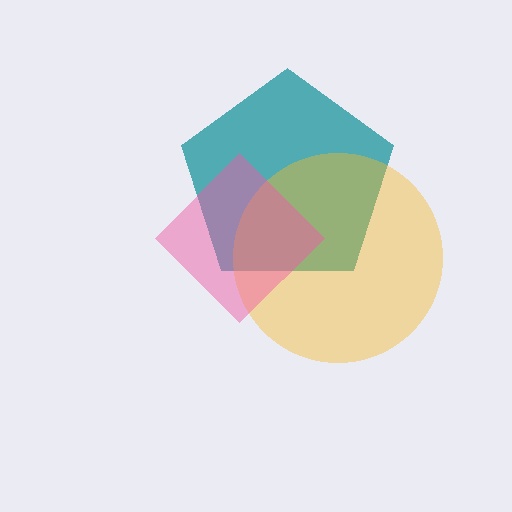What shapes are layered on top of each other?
The layered shapes are: a teal pentagon, a yellow circle, a pink diamond.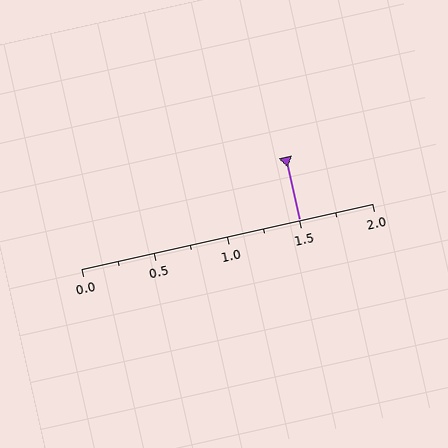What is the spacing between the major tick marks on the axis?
The major ticks are spaced 0.5 apart.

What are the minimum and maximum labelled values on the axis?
The axis runs from 0.0 to 2.0.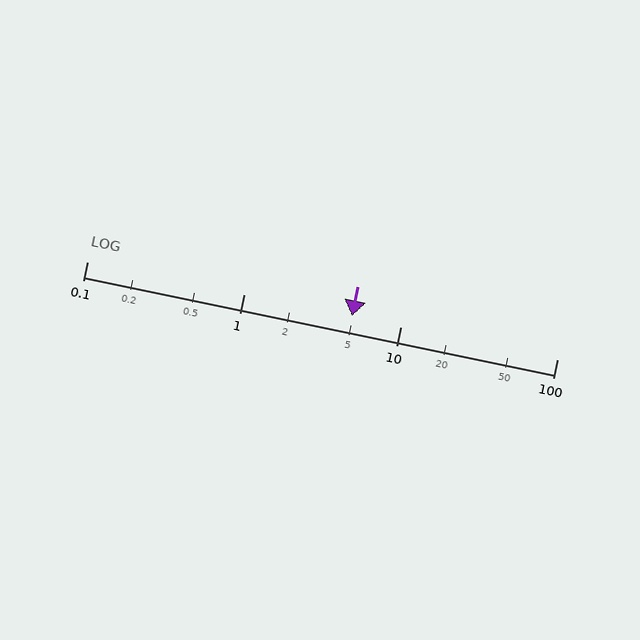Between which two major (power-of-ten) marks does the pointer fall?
The pointer is between 1 and 10.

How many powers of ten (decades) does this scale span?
The scale spans 3 decades, from 0.1 to 100.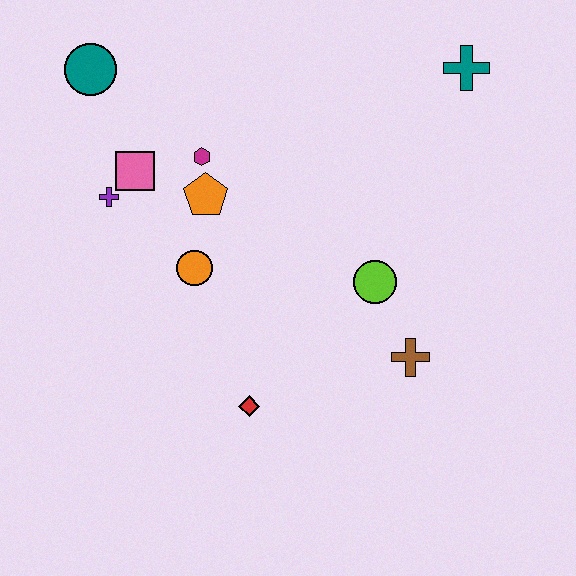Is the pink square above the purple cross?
Yes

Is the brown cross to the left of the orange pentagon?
No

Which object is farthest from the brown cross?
The teal circle is farthest from the brown cross.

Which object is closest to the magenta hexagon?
The orange pentagon is closest to the magenta hexagon.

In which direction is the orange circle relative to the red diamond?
The orange circle is above the red diamond.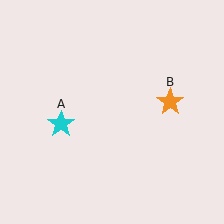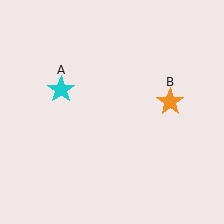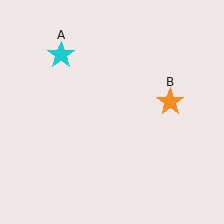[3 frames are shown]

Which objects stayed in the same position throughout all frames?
Orange star (object B) remained stationary.